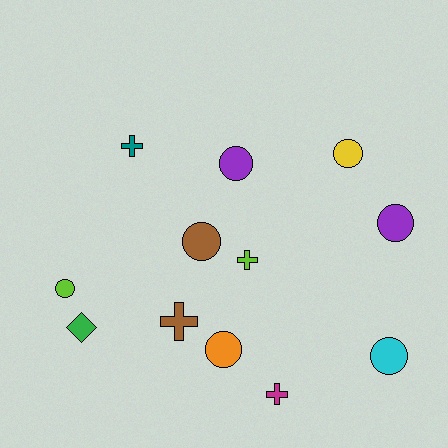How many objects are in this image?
There are 12 objects.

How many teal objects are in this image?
There is 1 teal object.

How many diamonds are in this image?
There is 1 diamond.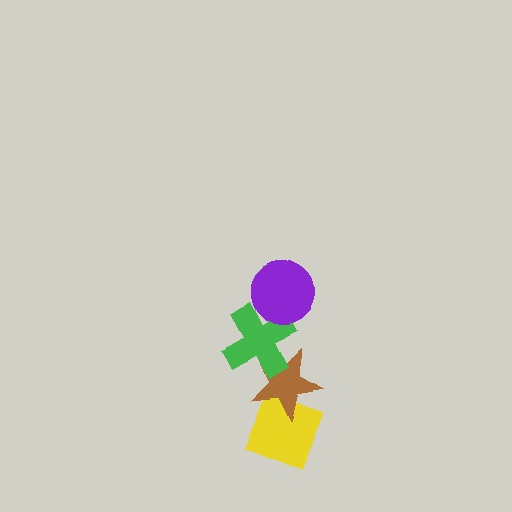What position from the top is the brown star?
The brown star is 3rd from the top.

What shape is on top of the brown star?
The green cross is on top of the brown star.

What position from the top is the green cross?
The green cross is 2nd from the top.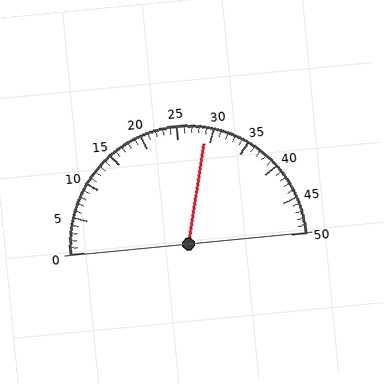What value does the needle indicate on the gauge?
The needle indicates approximately 29.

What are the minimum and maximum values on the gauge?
The gauge ranges from 0 to 50.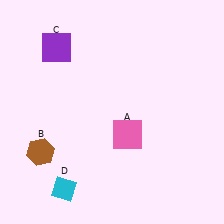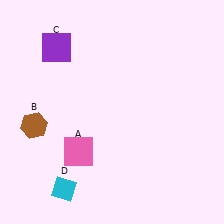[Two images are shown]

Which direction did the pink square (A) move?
The pink square (A) moved left.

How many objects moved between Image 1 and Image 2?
2 objects moved between the two images.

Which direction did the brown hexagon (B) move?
The brown hexagon (B) moved up.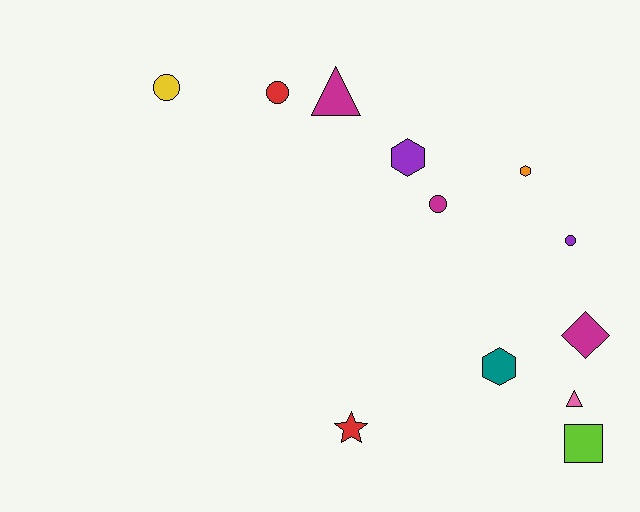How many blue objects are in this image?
There are no blue objects.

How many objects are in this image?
There are 12 objects.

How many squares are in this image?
There is 1 square.